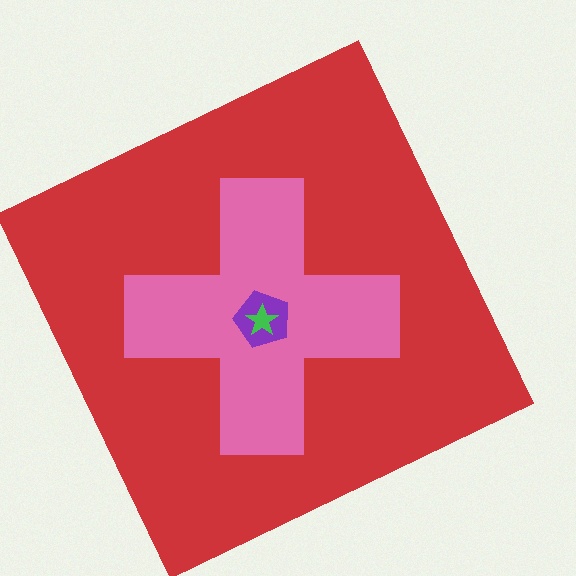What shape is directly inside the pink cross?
The purple pentagon.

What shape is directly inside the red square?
The pink cross.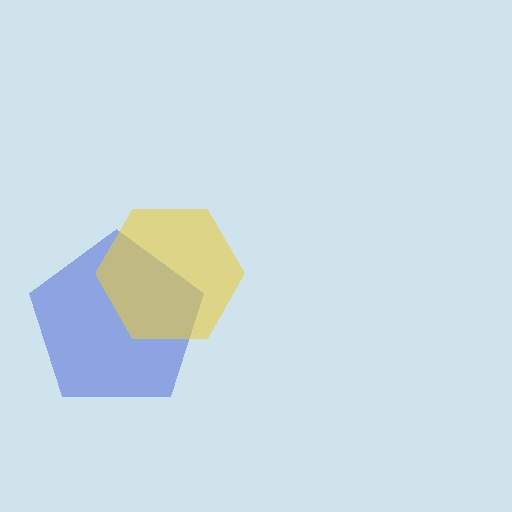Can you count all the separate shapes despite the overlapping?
Yes, there are 2 separate shapes.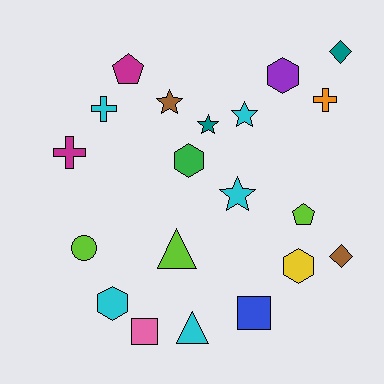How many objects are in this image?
There are 20 objects.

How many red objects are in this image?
There are no red objects.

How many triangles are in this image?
There are 2 triangles.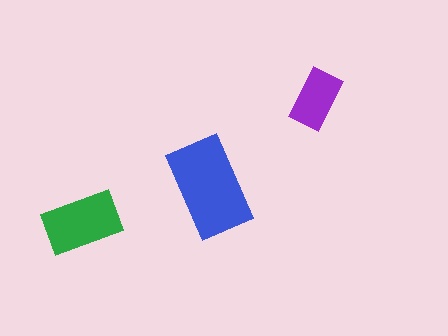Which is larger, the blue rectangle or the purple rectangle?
The blue one.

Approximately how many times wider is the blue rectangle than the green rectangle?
About 1.5 times wider.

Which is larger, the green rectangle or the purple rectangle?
The green one.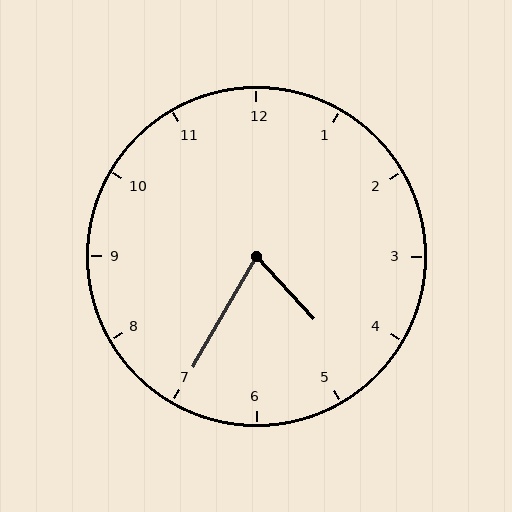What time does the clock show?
4:35.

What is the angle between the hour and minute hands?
Approximately 72 degrees.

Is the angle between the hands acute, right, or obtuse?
It is acute.